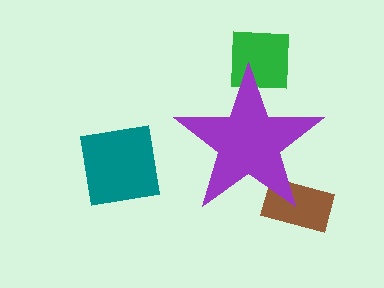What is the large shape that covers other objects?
A purple star.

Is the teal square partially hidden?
No, the teal square is fully visible.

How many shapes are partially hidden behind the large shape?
2 shapes are partially hidden.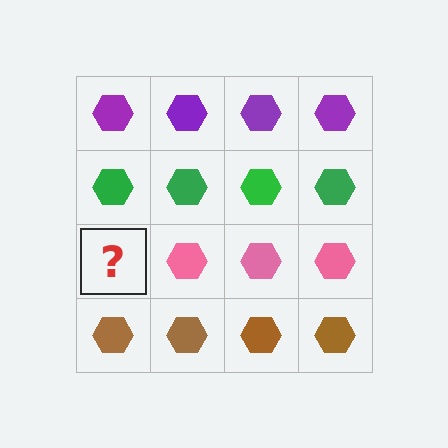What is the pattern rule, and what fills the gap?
The rule is that each row has a consistent color. The gap should be filled with a pink hexagon.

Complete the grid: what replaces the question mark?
The question mark should be replaced with a pink hexagon.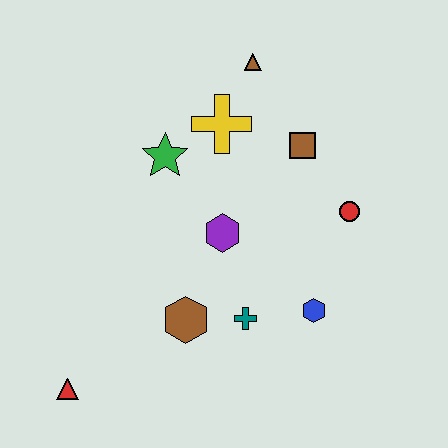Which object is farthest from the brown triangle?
The red triangle is farthest from the brown triangle.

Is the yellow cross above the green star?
Yes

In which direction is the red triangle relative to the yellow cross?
The red triangle is below the yellow cross.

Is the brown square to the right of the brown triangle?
Yes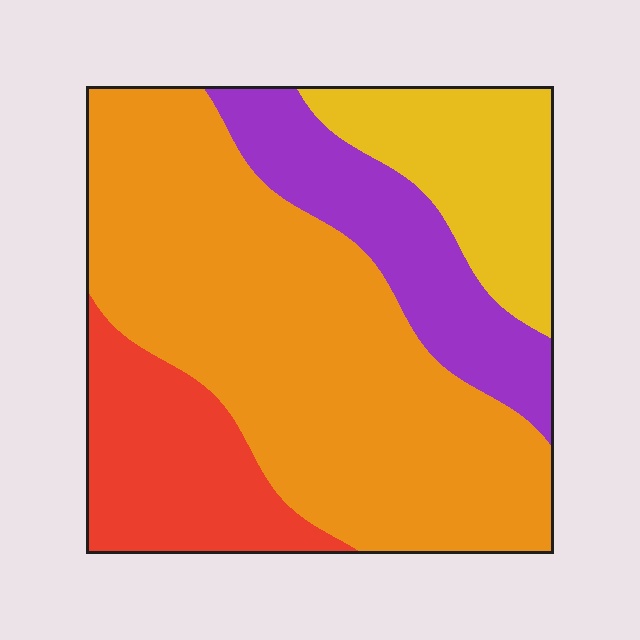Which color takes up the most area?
Orange, at roughly 50%.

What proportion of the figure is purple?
Purple takes up about one sixth (1/6) of the figure.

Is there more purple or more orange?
Orange.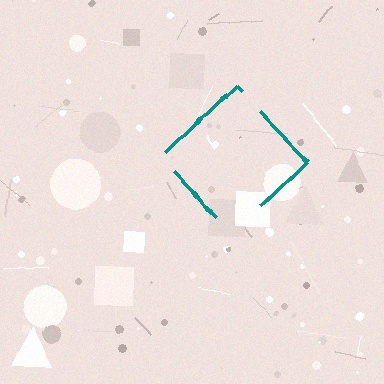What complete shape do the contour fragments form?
The contour fragments form a diamond.